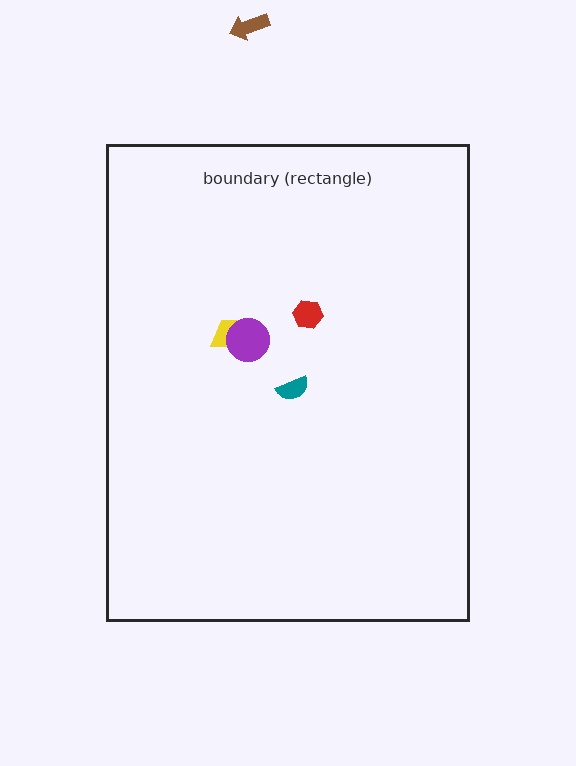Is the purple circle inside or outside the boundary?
Inside.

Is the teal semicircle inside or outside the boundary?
Inside.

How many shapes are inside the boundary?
4 inside, 1 outside.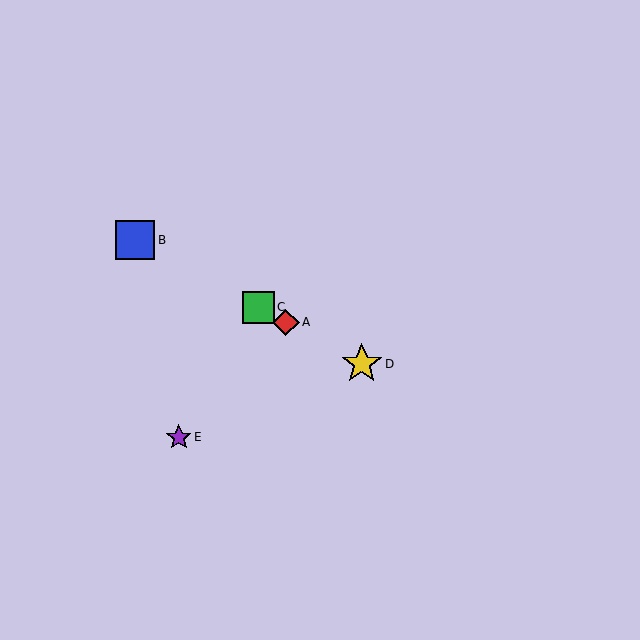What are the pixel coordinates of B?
Object B is at (135, 240).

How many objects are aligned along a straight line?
4 objects (A, B, C, D) are aligned along a straight line.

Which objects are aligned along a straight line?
Objects A, B, C, D are aligned along a straight line.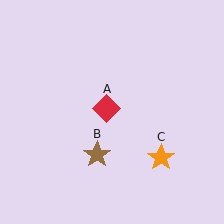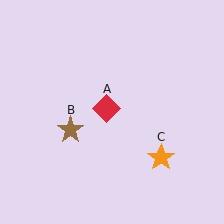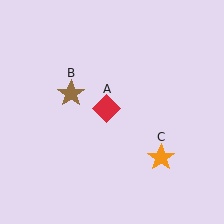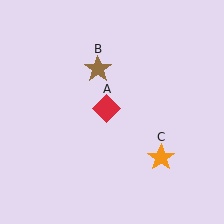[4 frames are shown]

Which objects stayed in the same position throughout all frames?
Red diamond (object A) and orange star (object C) remained stationary.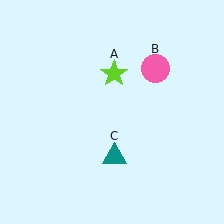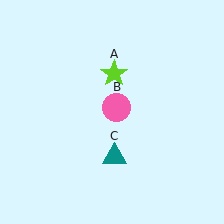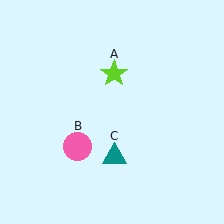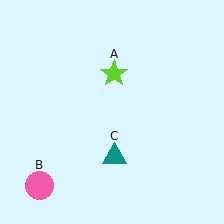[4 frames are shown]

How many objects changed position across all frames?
1 object changed position: pink circle (object B).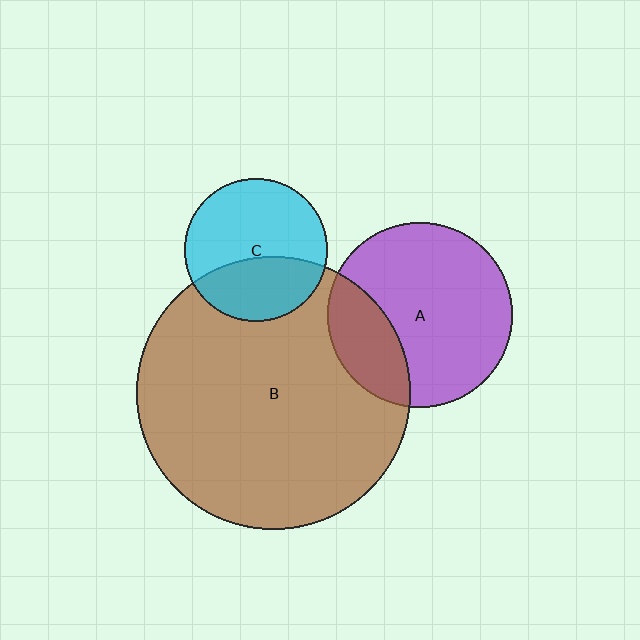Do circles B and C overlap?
Yes.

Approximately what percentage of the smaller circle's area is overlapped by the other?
Approximately 40%.